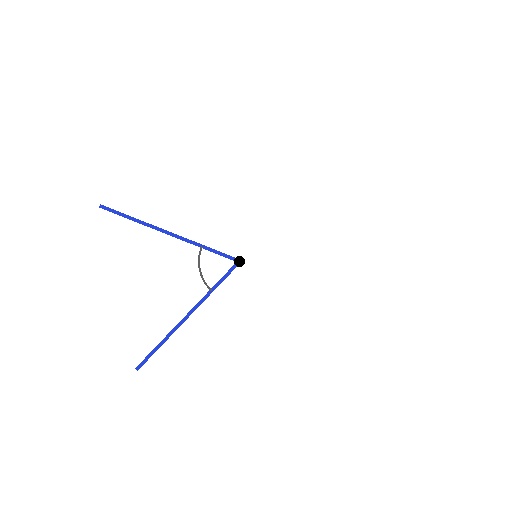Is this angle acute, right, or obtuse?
It is acute.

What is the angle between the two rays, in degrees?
Approximately 68 degrees.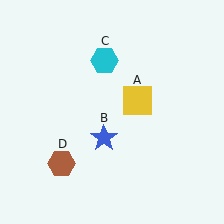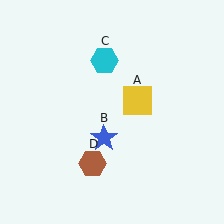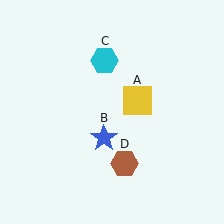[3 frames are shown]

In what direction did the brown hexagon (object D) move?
The brown hexagon (object D) moved right.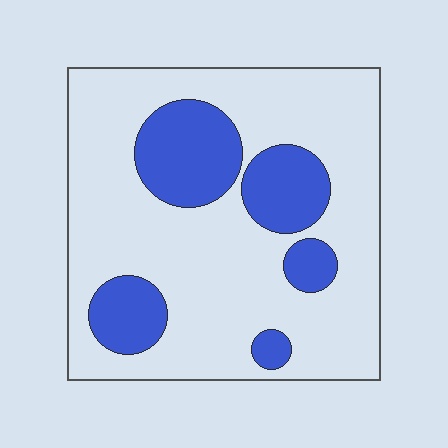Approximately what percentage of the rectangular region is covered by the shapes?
Approximately 25%.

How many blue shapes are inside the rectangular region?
5.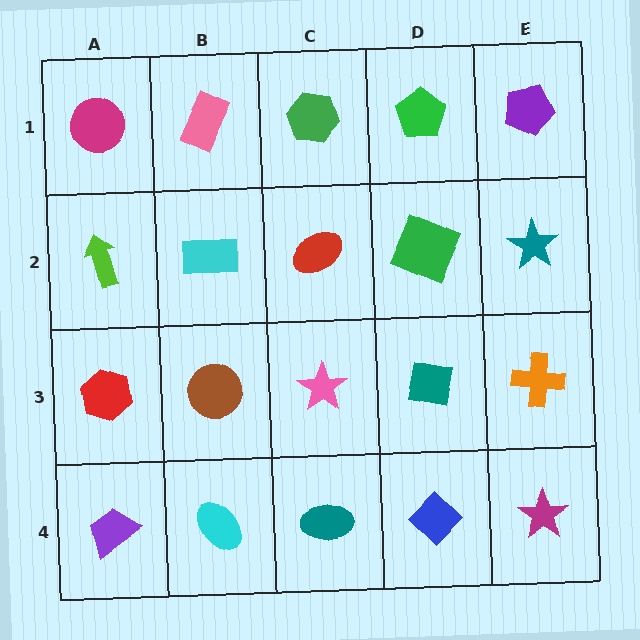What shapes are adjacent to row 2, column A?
A magenta circle (row 1, column A), a red hexagon (row 3, column A), a cyan rectangle (row 2, column B).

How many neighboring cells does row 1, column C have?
3.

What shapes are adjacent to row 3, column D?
A green square (row 2, column D), a blue diamond (row 4, column D), a pink star (row 3, column C), an orange cross (row 3, column E).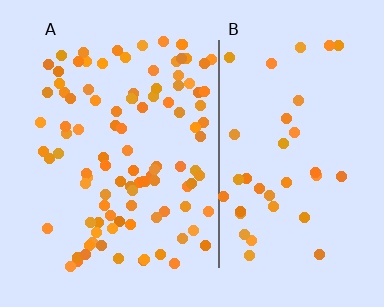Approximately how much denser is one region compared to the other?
Approximately 2.7× — region A over region B.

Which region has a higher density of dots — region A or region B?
A (the left).